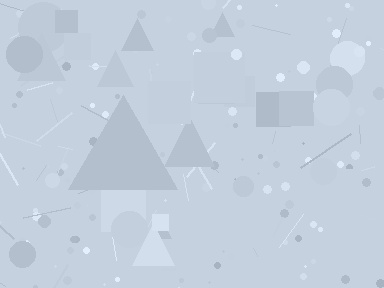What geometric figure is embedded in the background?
A triangle is embedded in the background.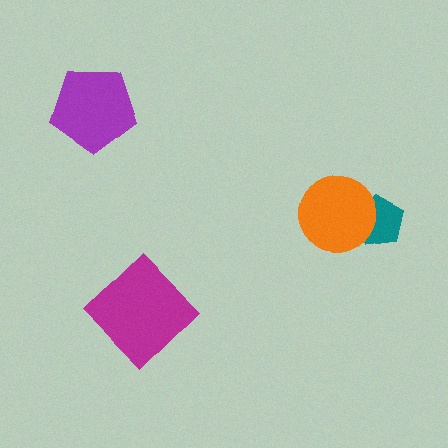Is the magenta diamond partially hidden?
No, no other shape covers it.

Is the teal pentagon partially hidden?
Yes, it is partially covered by another shape.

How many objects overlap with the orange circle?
1 object overlaps with the orange circle.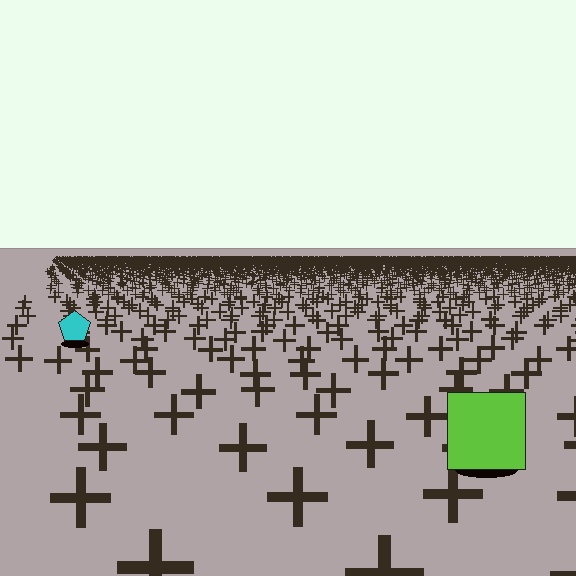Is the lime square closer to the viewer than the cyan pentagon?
Yes. The lime square is closer — you can tell from the texture gradient: the ground texture is coarser near it.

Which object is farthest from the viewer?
The cyan pentagon is farthest from the viewer. It appears smaller and the ground texture around it is denser.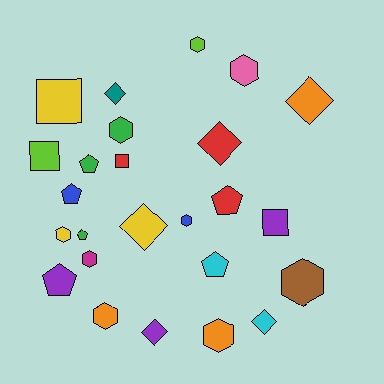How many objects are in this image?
There are 25 objects.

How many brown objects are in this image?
There is 1 brown object.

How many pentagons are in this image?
There are 6 pentagons.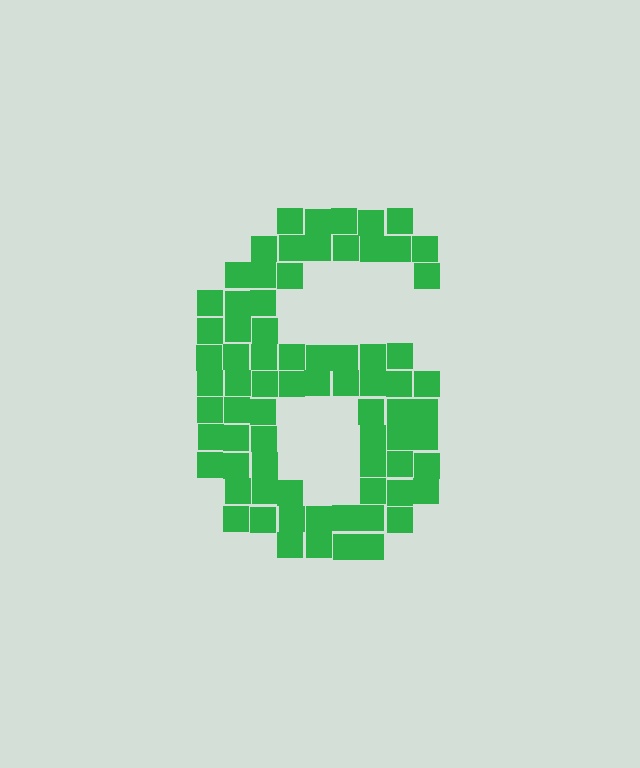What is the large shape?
The large shape is the digit 6.